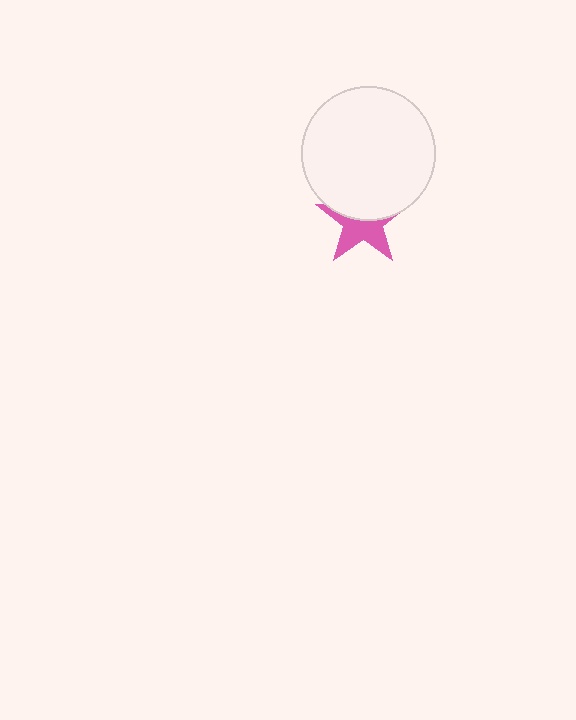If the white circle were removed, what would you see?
You would see the complete pink star.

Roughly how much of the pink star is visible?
About half of it is visible (roughly 51%).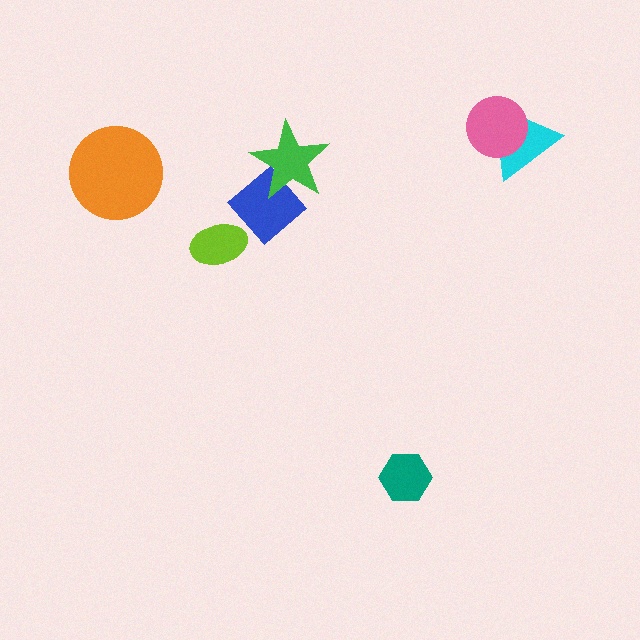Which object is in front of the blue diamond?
The green star is in front of the blue diamond.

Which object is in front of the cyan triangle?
The pink circle is in front of the cyan triangle.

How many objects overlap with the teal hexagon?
0 objects overlap with the teal hexagon.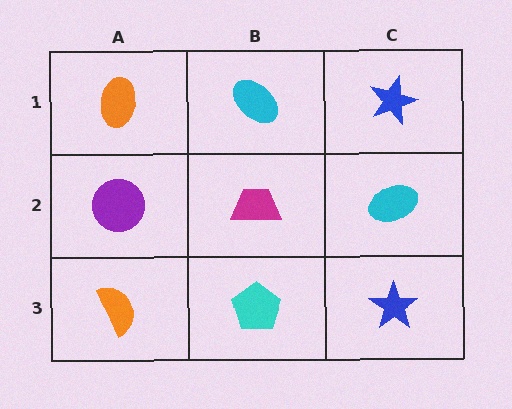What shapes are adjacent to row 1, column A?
A purple circle (row 2, column A), a cyan ellipse (row 1, column B).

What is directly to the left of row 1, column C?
A cyan ellipse.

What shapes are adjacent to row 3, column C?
A cyan ellipse (row 2, column C), a cyan pentagon (row 3, column B).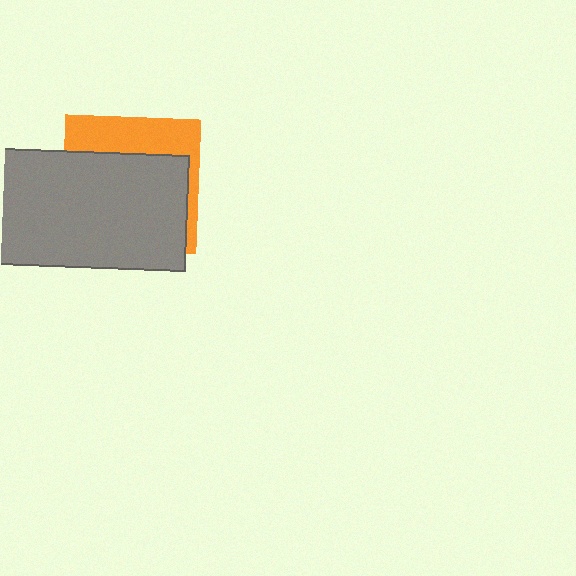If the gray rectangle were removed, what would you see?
You would see the complete orange square.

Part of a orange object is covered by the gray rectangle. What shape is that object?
It is a square.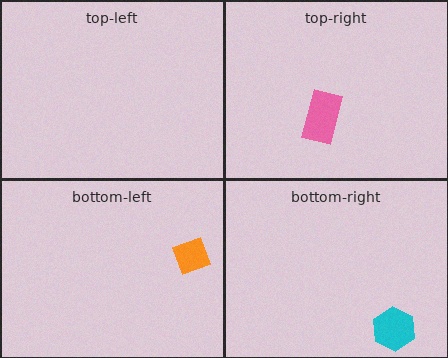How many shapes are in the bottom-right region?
1.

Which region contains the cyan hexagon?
The bottom-right region.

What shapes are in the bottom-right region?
The cyan hexagon.